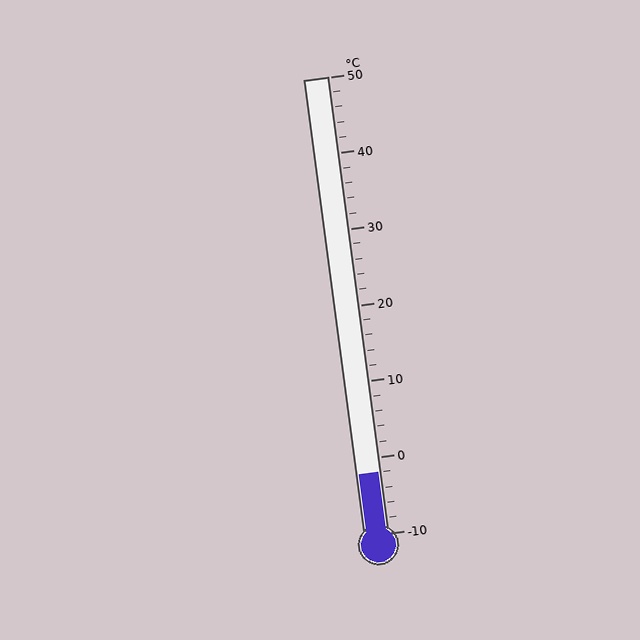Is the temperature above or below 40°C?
The temperature is below 40°C.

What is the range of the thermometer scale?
The thermometer scale ranges from -10°C to 50°C.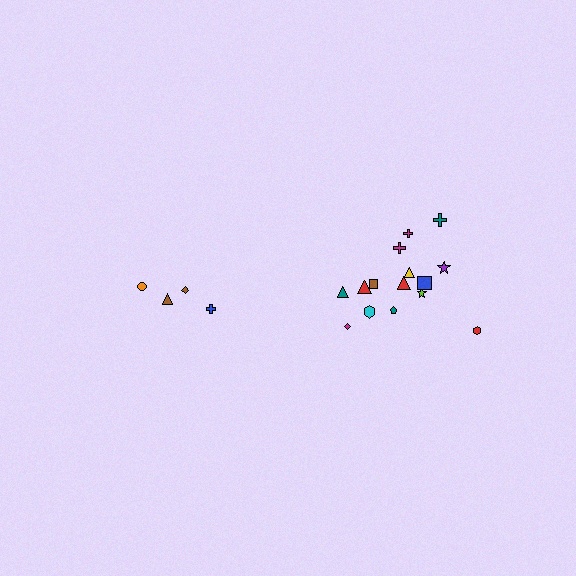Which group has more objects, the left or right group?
The right group.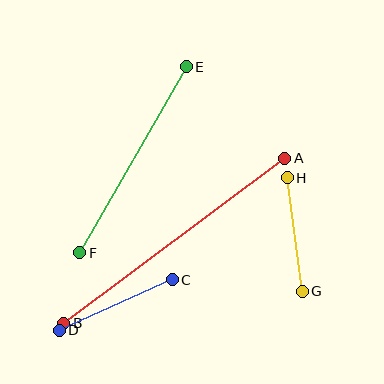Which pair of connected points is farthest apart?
Points A and B are farthest apart.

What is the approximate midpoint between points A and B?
The midpoint is at approximately (174, 241) pixels.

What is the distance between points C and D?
The distance is approximately 124 pixels.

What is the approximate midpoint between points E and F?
The midpoint is at approximately (133, 160) pixels.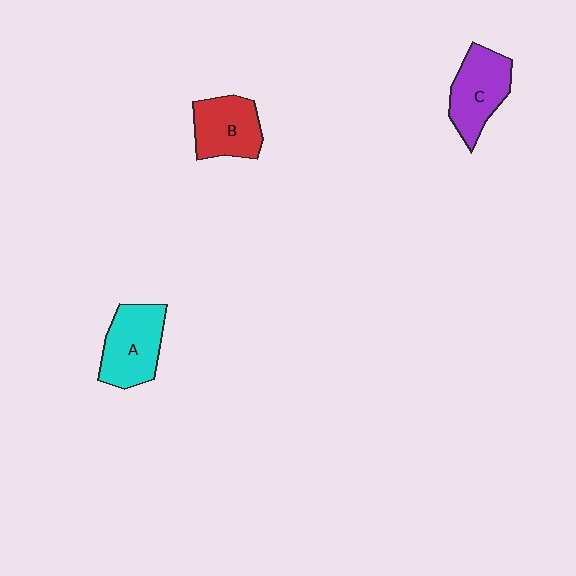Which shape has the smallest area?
Shape B (red).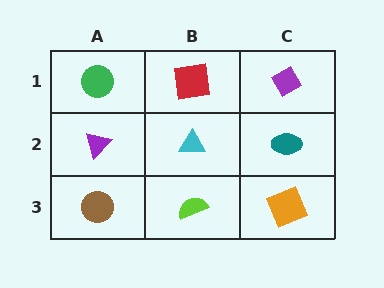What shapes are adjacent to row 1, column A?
A purple triangle (row 2, column A), a red square (row 1, column B).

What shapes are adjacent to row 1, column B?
A cyan triangle (row 2, column B), a green circle (row 1, column A), a purple diamond (row 1, column C).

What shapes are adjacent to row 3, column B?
A cyan triangle (row 2, column B), a brown circle (row 3, column A), an orange square (row 3, column C).